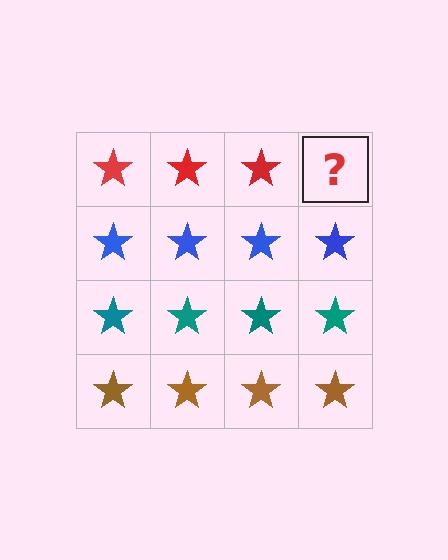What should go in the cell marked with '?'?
The missing cell should contain a red star.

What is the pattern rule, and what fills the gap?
The rule is that each row has a consistent color. The gap should be filled with a red star.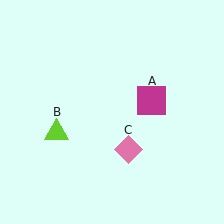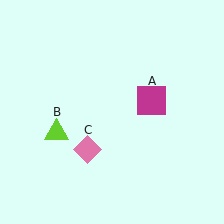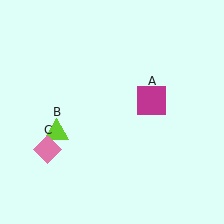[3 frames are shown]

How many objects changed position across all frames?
1 object changed position: pink diamond (object C).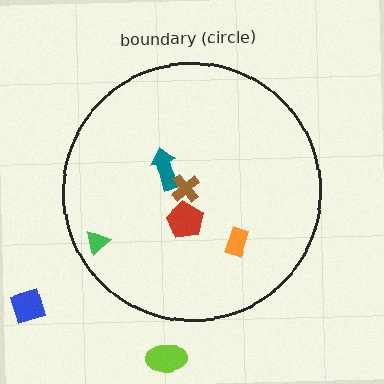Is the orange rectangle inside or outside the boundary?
Inside.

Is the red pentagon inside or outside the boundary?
Inside.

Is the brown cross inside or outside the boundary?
Inside.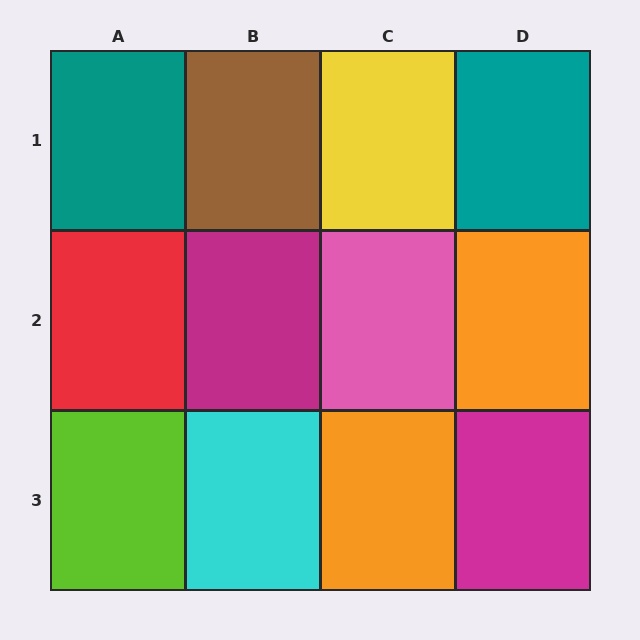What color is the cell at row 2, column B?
Magenta.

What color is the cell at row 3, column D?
Magenta.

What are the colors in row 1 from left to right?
Teal, brown, yellow, teal.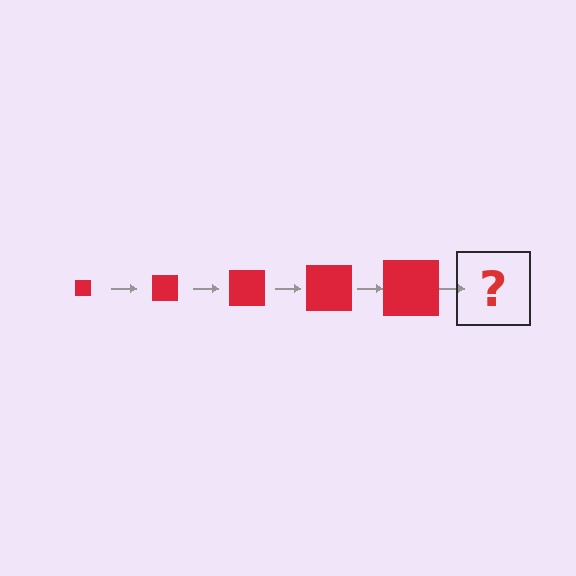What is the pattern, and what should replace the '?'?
The pattern is that the square gets progressively larger each step. The '?' should be a red square, larger than the previous one.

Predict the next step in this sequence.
The next step is a red square, larger than the previous one.